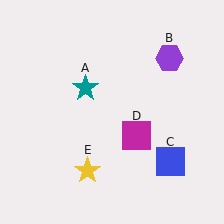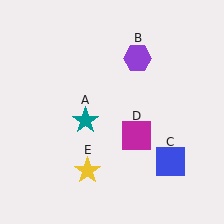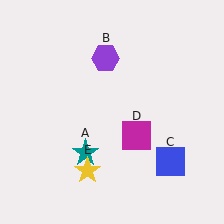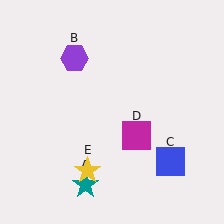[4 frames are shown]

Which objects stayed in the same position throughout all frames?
Blue square (object C) and magenta square (object D) and yellow star (object E) remained stationary.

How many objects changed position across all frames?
2 objects changed position: teal star (object A), purple hexagon (object B).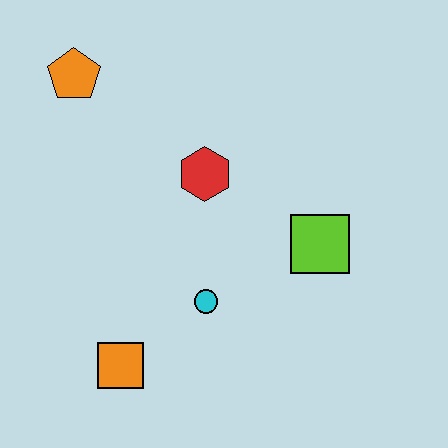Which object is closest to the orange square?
The cyan circle is closest to the orange square.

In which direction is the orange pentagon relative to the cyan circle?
The orange pentagon is above the cyan circle.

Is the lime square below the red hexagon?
Yes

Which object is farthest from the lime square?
The orange pentagon is farthest from the lime square.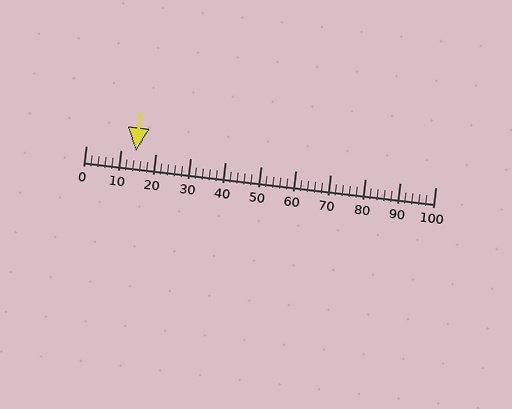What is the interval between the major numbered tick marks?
The major tick marks are spaced 10 units apart.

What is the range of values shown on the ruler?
The ruler shows values from 0 to 100.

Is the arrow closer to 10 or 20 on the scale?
The arrow is closer to 10.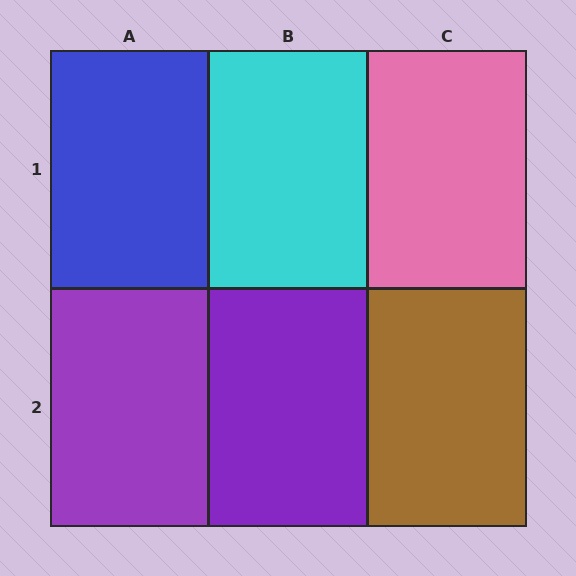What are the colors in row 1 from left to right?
Blue, cyan, pink.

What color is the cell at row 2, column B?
Purple.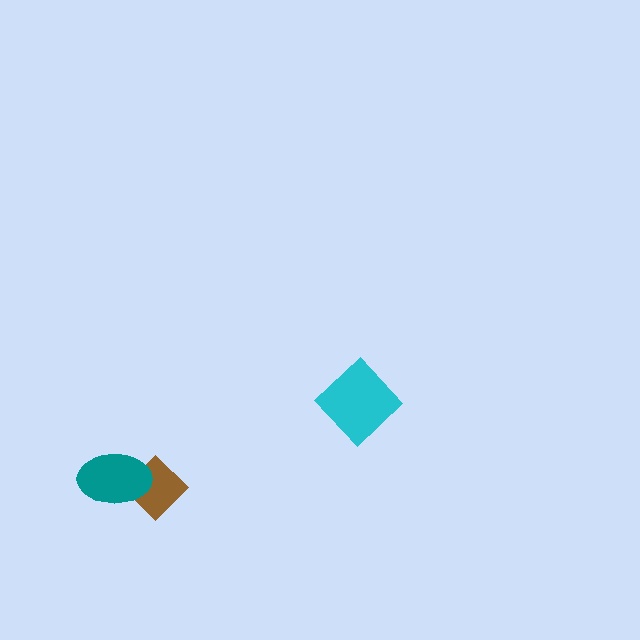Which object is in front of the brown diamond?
The teal ellipse is in front of the brown diamond.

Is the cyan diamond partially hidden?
No, no other shape covers it.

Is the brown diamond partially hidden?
Yes, it is partially covered by another shape.